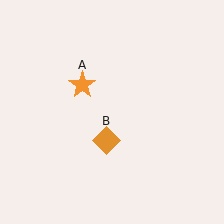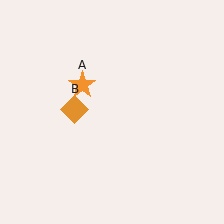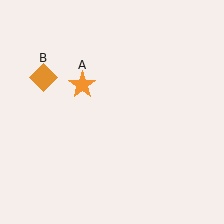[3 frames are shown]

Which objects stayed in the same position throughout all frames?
Orange star (object A) remained stationary.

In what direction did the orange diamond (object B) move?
The orange diamond (object B) moved up and to the left.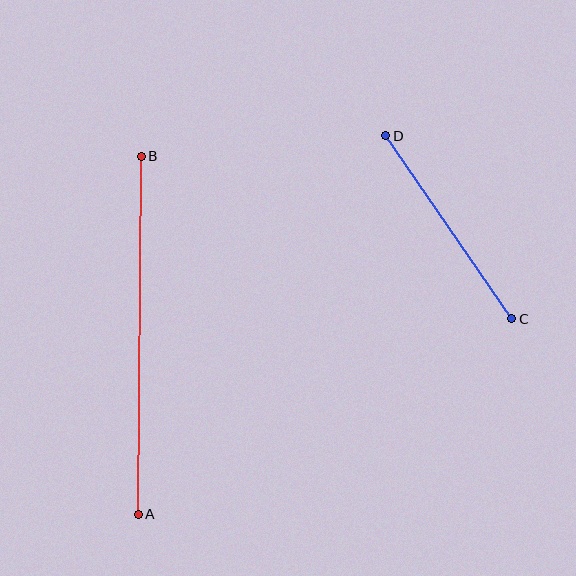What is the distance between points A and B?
The distance is approximately 358 pixels.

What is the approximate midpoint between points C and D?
The midpoint is at approximately (449, 227) pixels.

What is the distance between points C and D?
The distance is approximately 222 pixels.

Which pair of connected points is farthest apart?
Points A and B are farthest apart.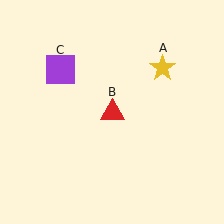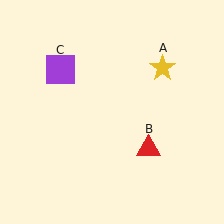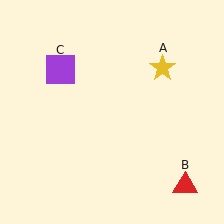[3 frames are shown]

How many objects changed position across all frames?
1 object changed position: red triangle (object B).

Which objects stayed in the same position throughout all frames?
Yellow star (object A) and purple square (object C) remained stationary.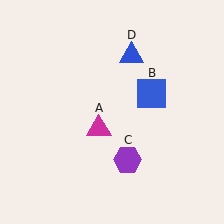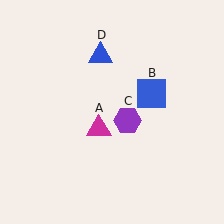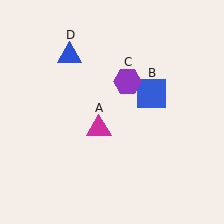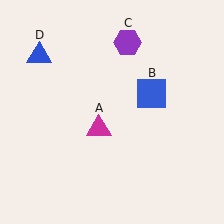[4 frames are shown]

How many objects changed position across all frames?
2 objects changed position: purple hexagon (object C), blue triangle (object D).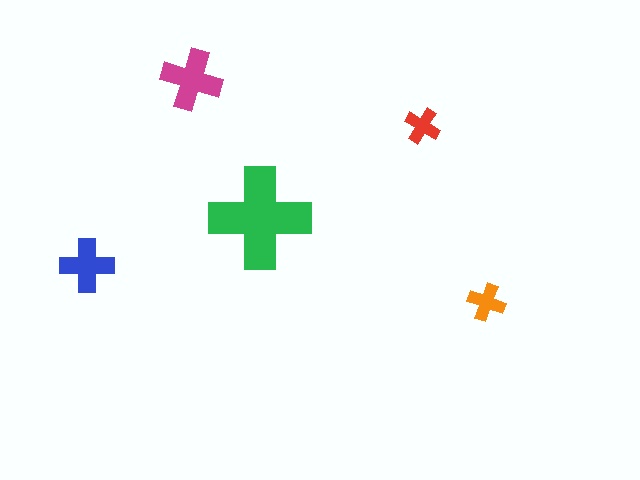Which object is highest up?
The magenta cross is topmost.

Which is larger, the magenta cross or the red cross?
The magenta one.